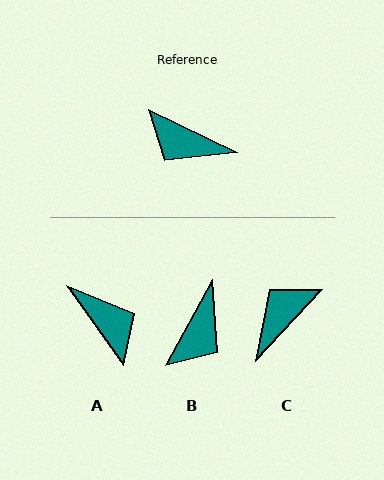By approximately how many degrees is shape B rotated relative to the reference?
Approximately 88 degrees counter-clockwise.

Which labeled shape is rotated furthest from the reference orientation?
A, about 152 degrees away.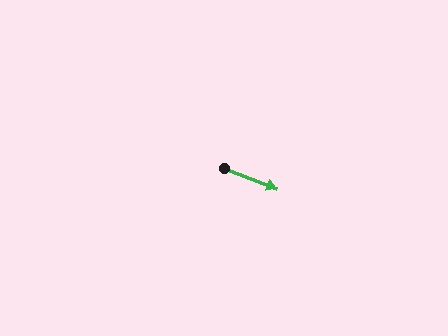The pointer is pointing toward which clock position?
Roughly 4 o'clock.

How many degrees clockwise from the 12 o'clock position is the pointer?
Approximately 111 degrees.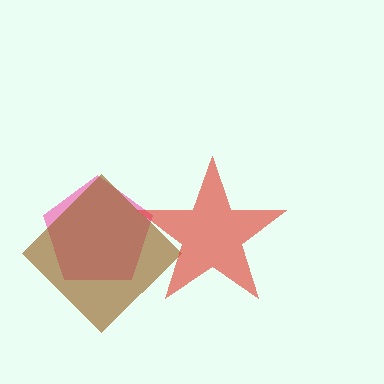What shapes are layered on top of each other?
The layered shapes are: a pink pentagon, a brown diamond, a red star.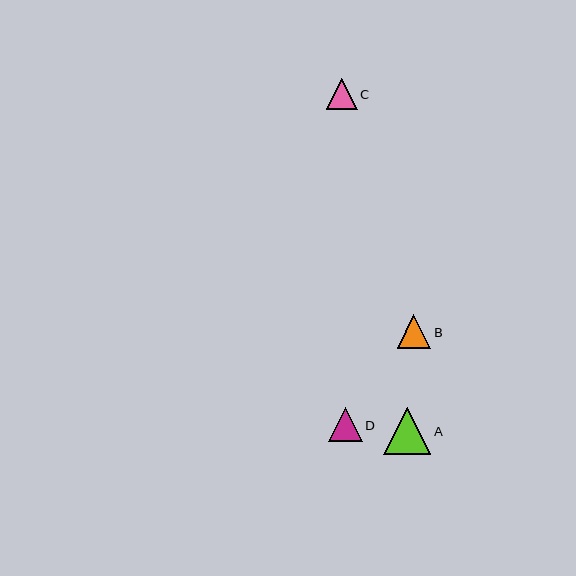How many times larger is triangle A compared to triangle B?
Triangle A is approximately 1.4 times the size of triangle B.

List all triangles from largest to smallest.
From largest to smallest: A, D, B, C.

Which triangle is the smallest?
Triangle C is the smallest with a size of approximately 31 pixels.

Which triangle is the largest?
Triangle A is the largest with a size of approximately 47 pixels.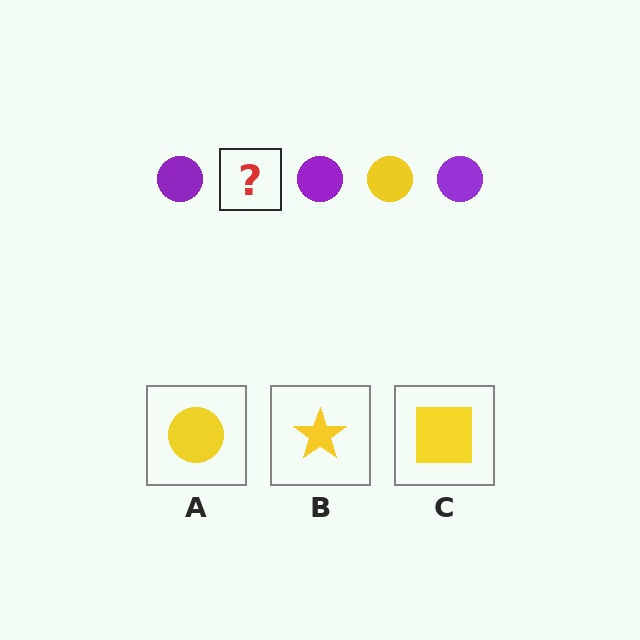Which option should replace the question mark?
Option A.